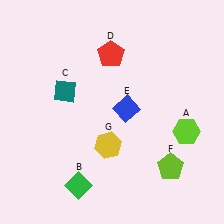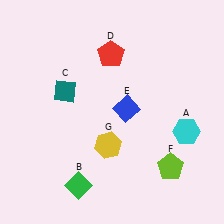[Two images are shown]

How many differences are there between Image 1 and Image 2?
There is 1 difference between the two images.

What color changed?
The hexagon (A) changed from lime in Image 1 to cyan in Image 2.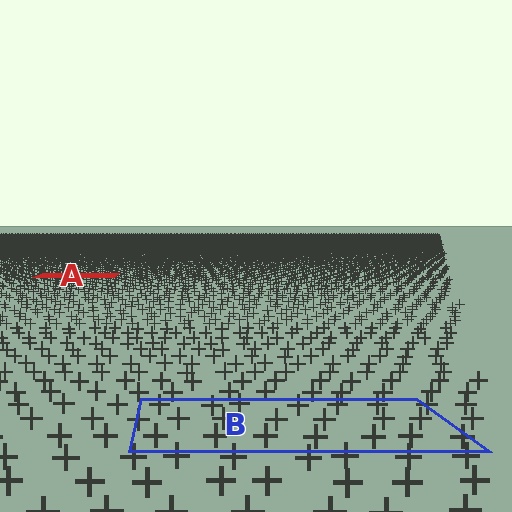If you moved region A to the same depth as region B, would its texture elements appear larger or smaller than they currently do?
They would appear larger. At a closer depth, the same texture elements are projected at a bigger on-screen size.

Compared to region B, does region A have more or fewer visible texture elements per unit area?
Region A has more texture elements per unit area — they are packed more densely because it is farther away.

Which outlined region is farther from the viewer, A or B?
Region A is farther from the viewer — the texture elements inside it appear smaller and more densely packed.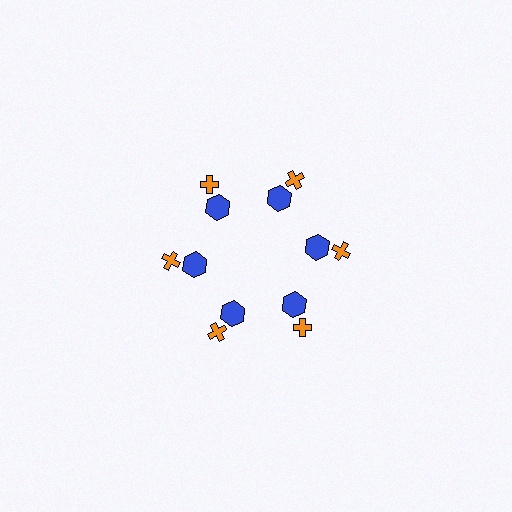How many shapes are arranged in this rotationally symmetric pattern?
There are 12 shapes, arranged in 6 groups of 2.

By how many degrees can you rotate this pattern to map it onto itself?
The pattern maps onto itself every 60 degrees of rotation.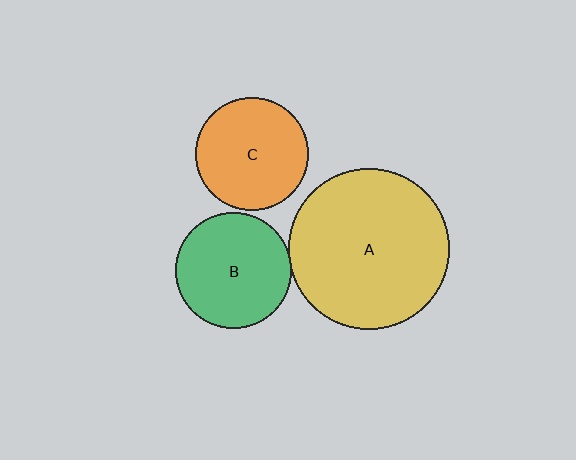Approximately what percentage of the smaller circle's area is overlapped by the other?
Approximately 5%.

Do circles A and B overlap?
Yes.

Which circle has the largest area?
Circle A (yellow).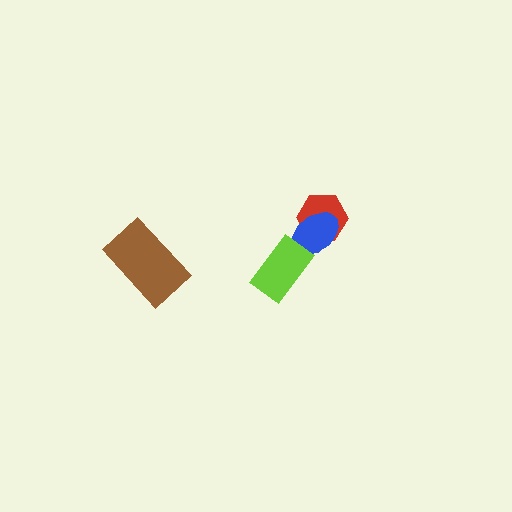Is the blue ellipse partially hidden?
Yes, it is partially covered by another shape.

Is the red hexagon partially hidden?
Yes, it is partially covered by another shape.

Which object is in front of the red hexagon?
The blue ellipse is in front of the red hexagon.